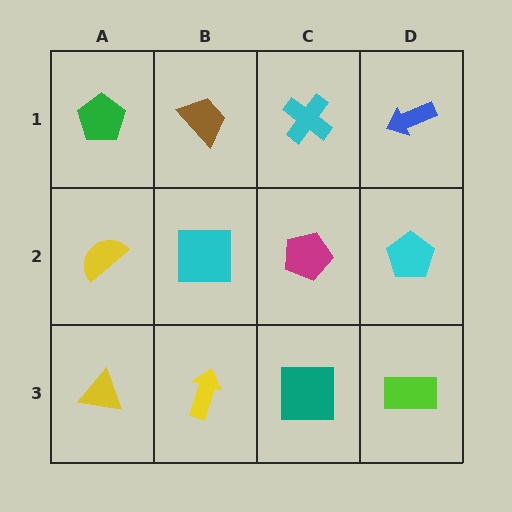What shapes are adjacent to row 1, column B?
A cyan square (row 2, column B), a green pentagon (row 1, column A), a cyan cross (row 1, column C).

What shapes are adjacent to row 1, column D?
A cyan pentagon (row 2, column D), a cyan cross (row 1, column C).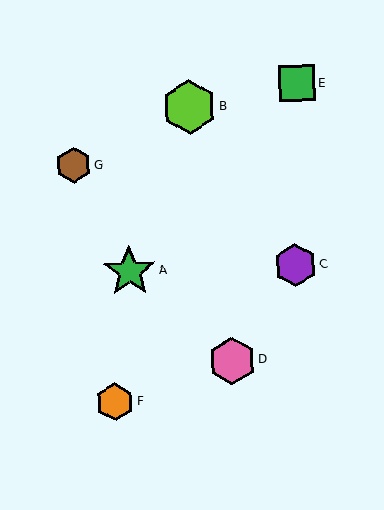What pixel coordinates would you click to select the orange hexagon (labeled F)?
Click at (115, 402) to select the orange hexagon F.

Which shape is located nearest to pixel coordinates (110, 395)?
The orange hexagon (labeled F) at (115, 402) is nearest to that location.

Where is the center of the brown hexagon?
The center of the brown hexagon is at (74, 165).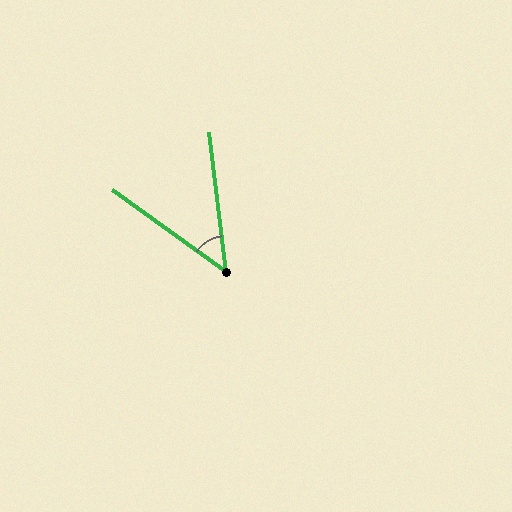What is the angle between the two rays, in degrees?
Approximately 47 degrees.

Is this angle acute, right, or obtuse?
It is acute.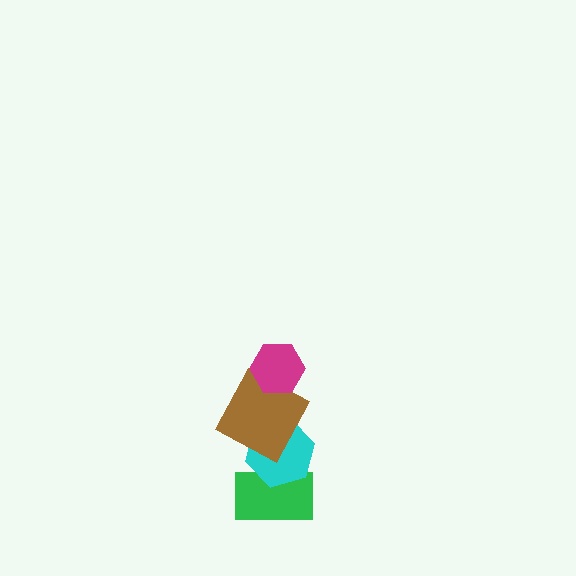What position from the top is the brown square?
The brown square is 2nd from the top.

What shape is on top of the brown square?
The magenta hexagon is on top of the brown square.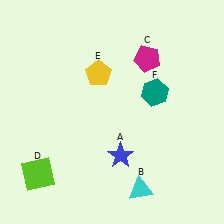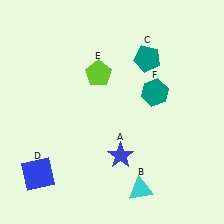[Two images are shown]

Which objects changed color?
C changed from magenta to teal. D changed from lime to blue. E changed from yellow to lime.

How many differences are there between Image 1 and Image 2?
There are 3 differences between the two images.